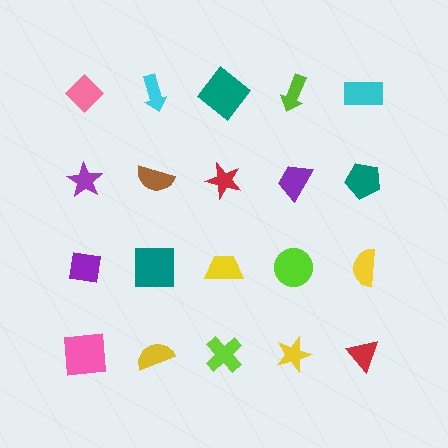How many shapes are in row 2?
5 shapes.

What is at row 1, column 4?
A lime arrow.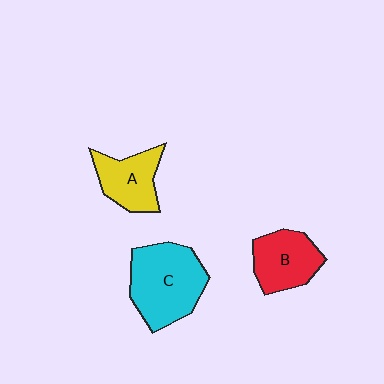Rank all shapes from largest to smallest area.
From largest to smallest: C (cyan), B (red), A (yellow).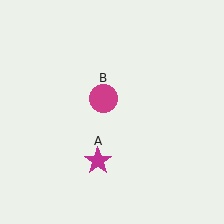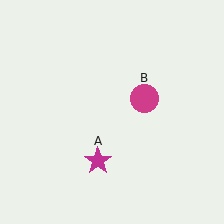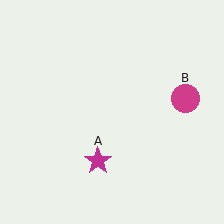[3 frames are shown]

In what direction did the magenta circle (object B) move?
The magenta circle (object B) moved right.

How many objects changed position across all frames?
1 object changed position: magenta circle (object B).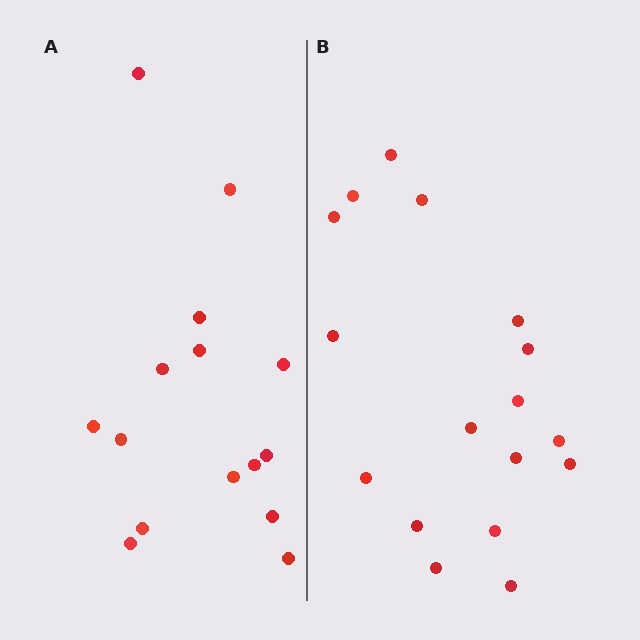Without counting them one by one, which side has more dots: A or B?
Region B (the right region) has more dots.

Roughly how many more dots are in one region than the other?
Region B has just a few more — roughly 2 or 3 more dots than region A.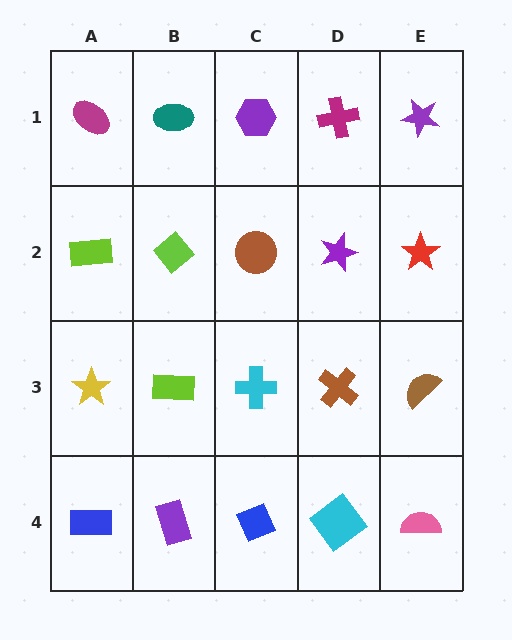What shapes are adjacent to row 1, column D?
A purple star (row 2, column D), a purple hexagon (row 1, column C), a purple star (row 1, column E).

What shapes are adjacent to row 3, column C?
A brown circle (row 2, column C), a blue diamond (row 4, column C), a lime rectangle (row 3, column B), a brown cross (row 3, column D).